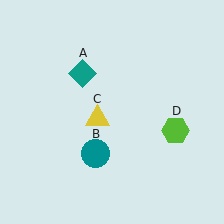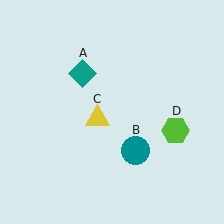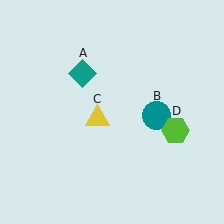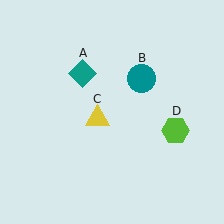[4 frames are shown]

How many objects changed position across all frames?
1 object changed position: teal circle (object B).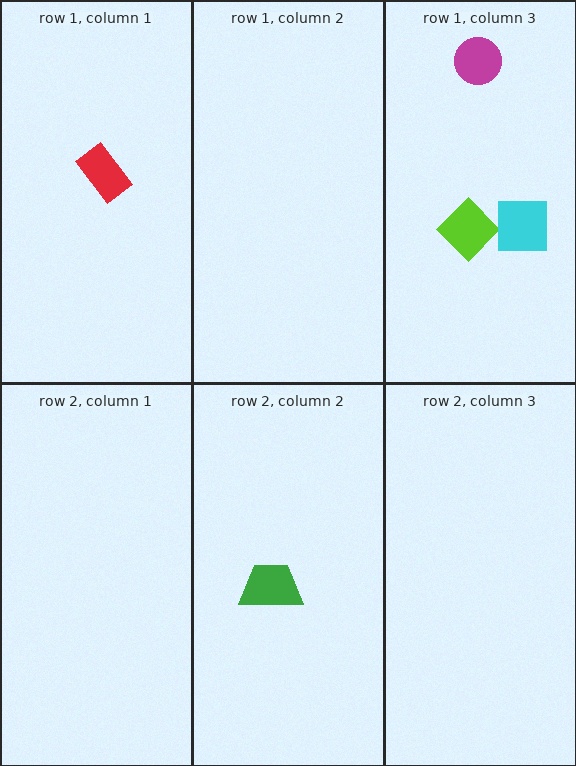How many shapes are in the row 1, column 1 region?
1.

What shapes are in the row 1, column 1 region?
The red rectangle.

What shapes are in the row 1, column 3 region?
The magenta circle, the lime diamond, the cyan square.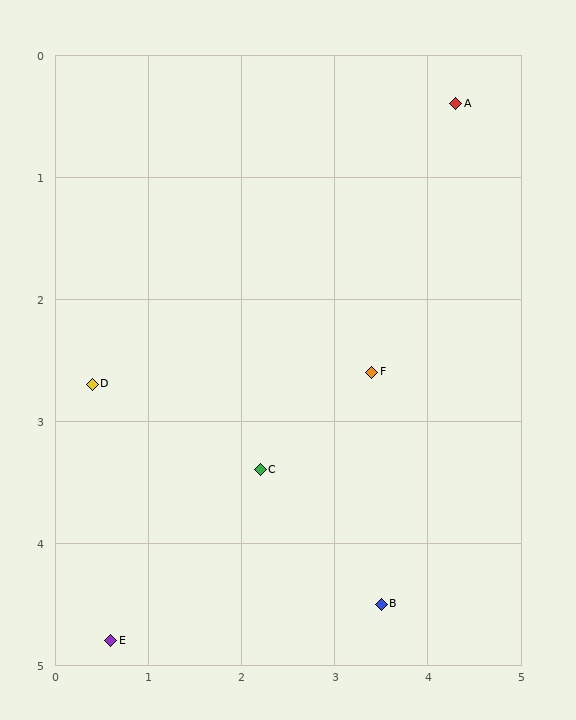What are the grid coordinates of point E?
Point E is at approximately (0.6, 4.8).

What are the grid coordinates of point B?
Point B is at approximately (3.5, 4.5).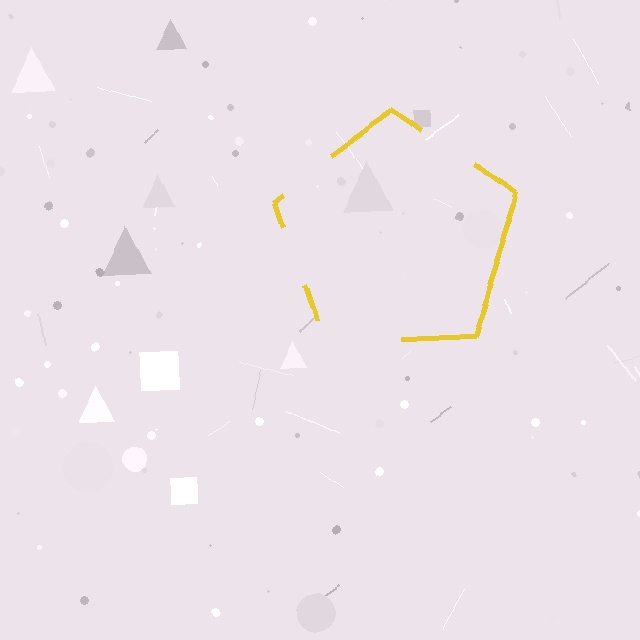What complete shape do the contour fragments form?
The contour fragments form a pentagon.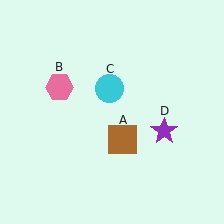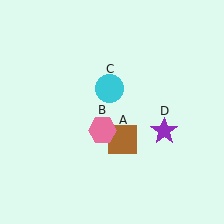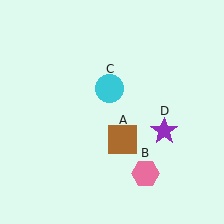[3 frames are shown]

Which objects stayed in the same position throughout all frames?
Brown square (object A) and cyan circle (object C) and purple star (object D) remained stationary.